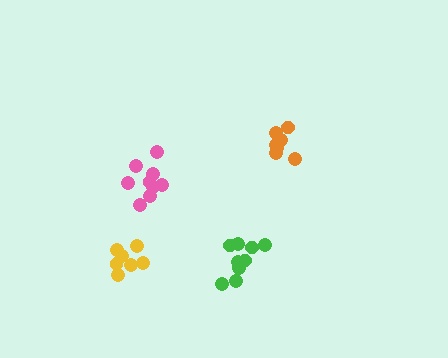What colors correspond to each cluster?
The clusters are colored: yellow, pink, green, orange.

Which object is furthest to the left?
The yellow cluster is leftmost.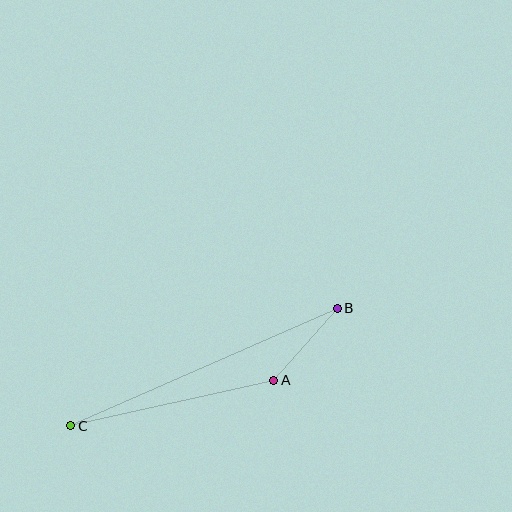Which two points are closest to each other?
Points A and B are closest to each other.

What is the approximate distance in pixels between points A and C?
The distance between A and C is approximately 208 pixels.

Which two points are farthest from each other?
Points B and C are farthest from each other.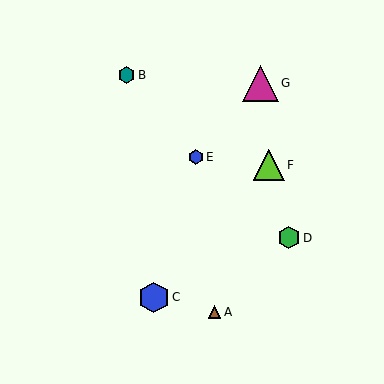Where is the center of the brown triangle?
The center of the brown triangle is at (215, 312).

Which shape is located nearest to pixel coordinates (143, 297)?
The blue hexagon (labeled C) at (154, 297) is nearest to that location.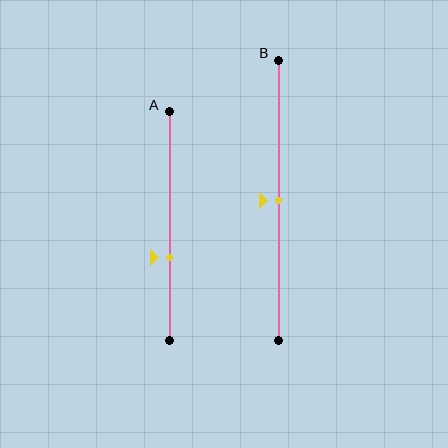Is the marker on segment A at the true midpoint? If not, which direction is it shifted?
No, the marker on segment A is shifted downward by about 14% of the segment length.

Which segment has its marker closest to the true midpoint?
Segment B has its marker closest to the true midpoint.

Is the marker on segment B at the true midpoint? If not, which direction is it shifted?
Yes, the marker on segment B is at the true midpoint.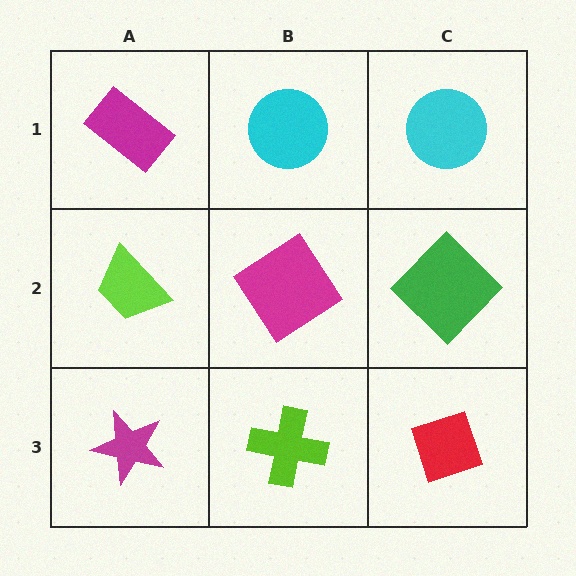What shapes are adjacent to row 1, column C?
A green diamond (row 2, column C), a cyan circle (row 1, column B).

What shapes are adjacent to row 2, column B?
A cyan circle (row 1, column B), a lime cross (row 3, column B), a lime trapezoid (row 2, column A), a green diamond (row 2, column C).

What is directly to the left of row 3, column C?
A lime cross.